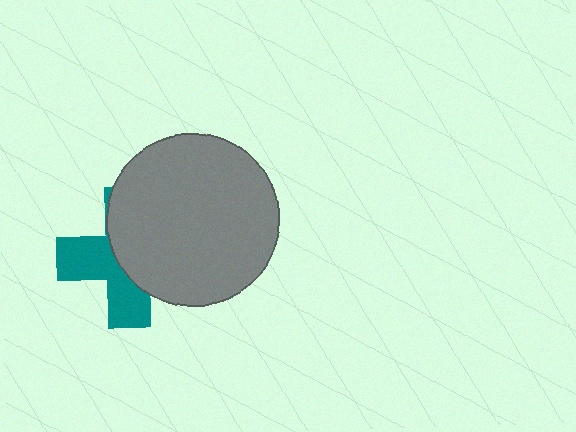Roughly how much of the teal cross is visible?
A small part of it is visible (roughly 44%).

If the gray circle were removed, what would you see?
You would see the complete teal cross.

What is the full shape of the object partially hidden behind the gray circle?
The partially hidden object is a teal cross.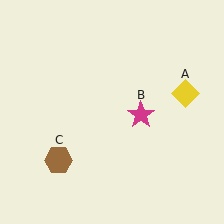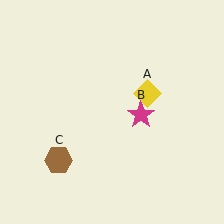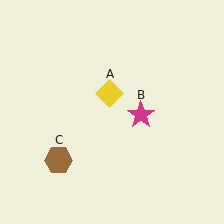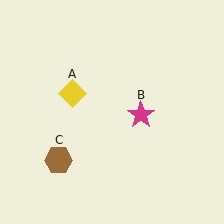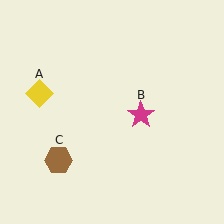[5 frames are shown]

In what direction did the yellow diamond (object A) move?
The yellow diamond (object A) moved left.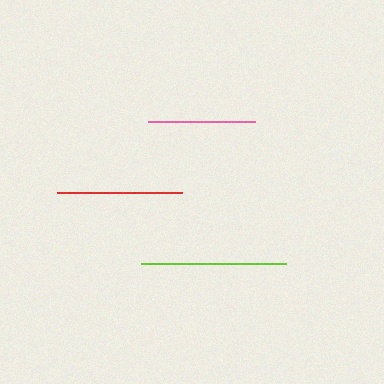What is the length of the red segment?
The red segment is approximately 125 pixels long.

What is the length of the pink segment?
The pink segment is approximately 108 pixels long.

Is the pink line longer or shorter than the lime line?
The lime line is longer than the pink line.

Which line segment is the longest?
The lime line is the longest at approximately 145 pixels.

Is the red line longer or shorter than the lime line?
The lime line is longer than the red line.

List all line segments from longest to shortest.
From longest to shortest: lime, red, pink.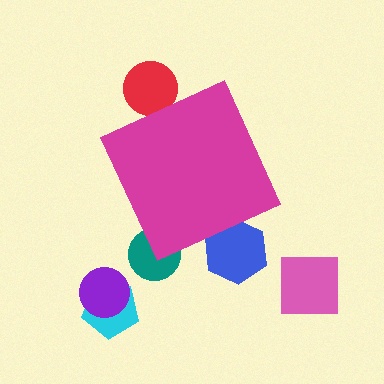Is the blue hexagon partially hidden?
Yes, the blue hexagon is partially hidden behind the magenta diamond.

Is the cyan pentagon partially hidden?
No, the cyan pentagon is fully visible.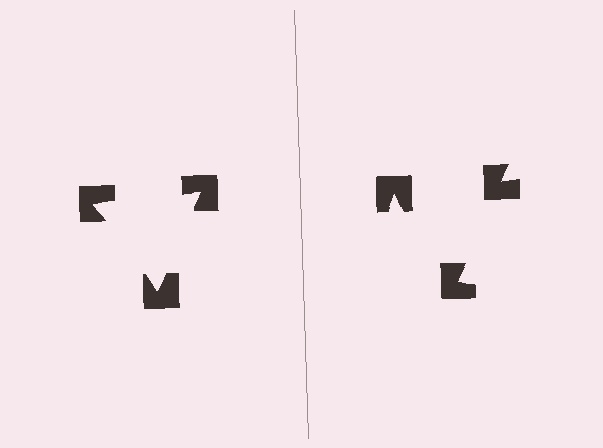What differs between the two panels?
The notched squares are positioned identically on both sides; only the wedge orientations differ. On the left they align to a triangle; on the right they are misaligned.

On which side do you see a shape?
An illusory triangle appears on the left side. On the right side the wedge cuts are rotated, so no coherent shape forms.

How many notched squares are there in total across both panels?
6 — 3 on each side.